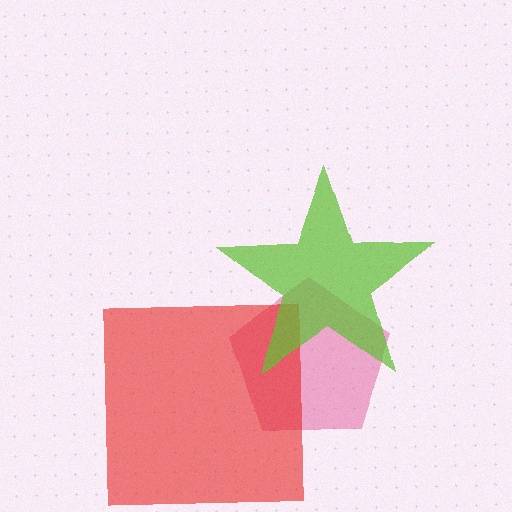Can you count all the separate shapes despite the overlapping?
Yes, there are 3 separate shapes.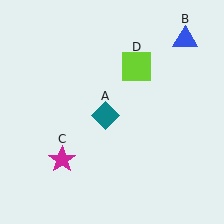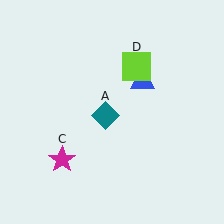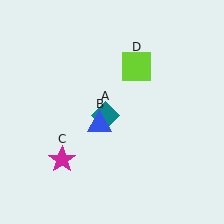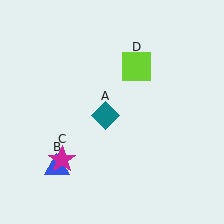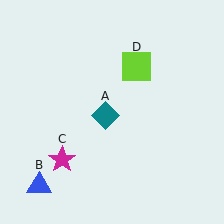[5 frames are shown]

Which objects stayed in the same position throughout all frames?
Teal diamond (object A) and magenta star (object C) and lime square (object D) remained stationary.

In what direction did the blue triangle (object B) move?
The blue triangle (object B) moved down and to the left.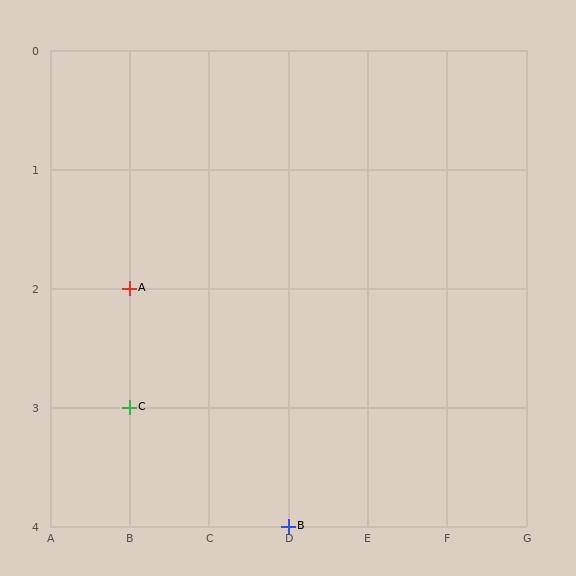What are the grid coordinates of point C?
Point C is at grid coordinates (B, 3).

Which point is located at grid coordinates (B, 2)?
Point A is at (B, 2).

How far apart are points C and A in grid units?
Points C and A are 1 row apart.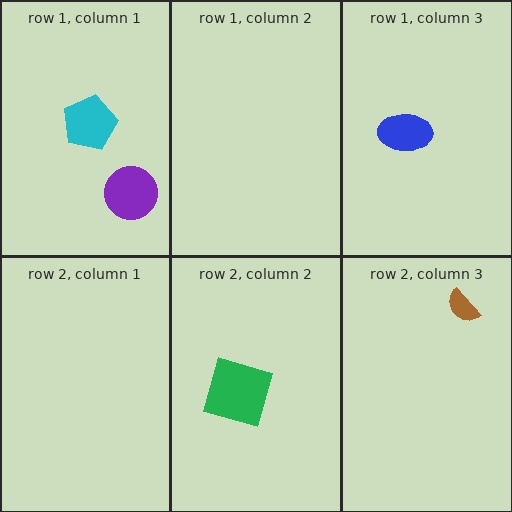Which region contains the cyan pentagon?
The row 1, column 1 region.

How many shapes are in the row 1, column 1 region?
2.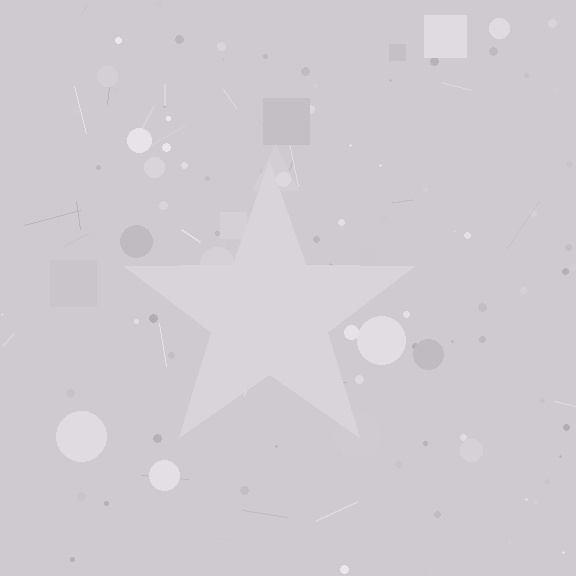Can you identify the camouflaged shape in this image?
The camouflaged shape is a star.